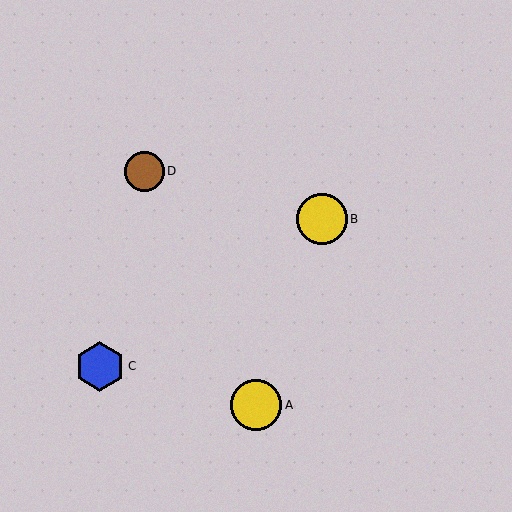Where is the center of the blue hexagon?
The center of the blue hexagon is at (100, 367).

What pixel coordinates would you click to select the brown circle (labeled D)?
Click at (144, 171) to select the brown circle D.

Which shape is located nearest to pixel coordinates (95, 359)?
The blue hexagon (labeled C) at (100, 367) is nearest to that location.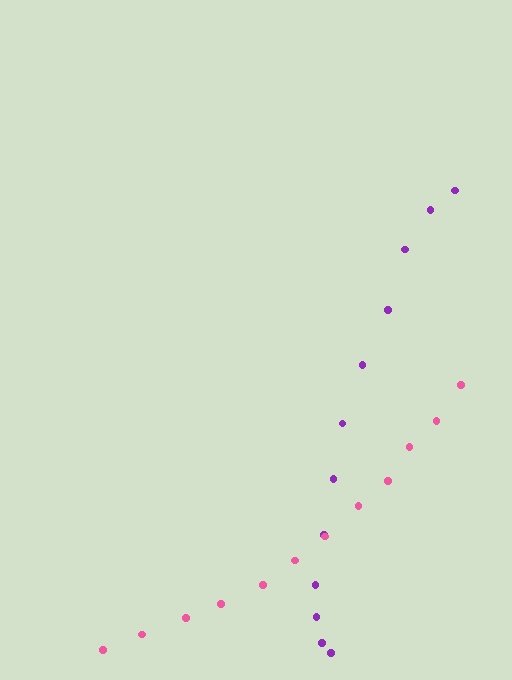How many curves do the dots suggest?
There are 2 distinct paths.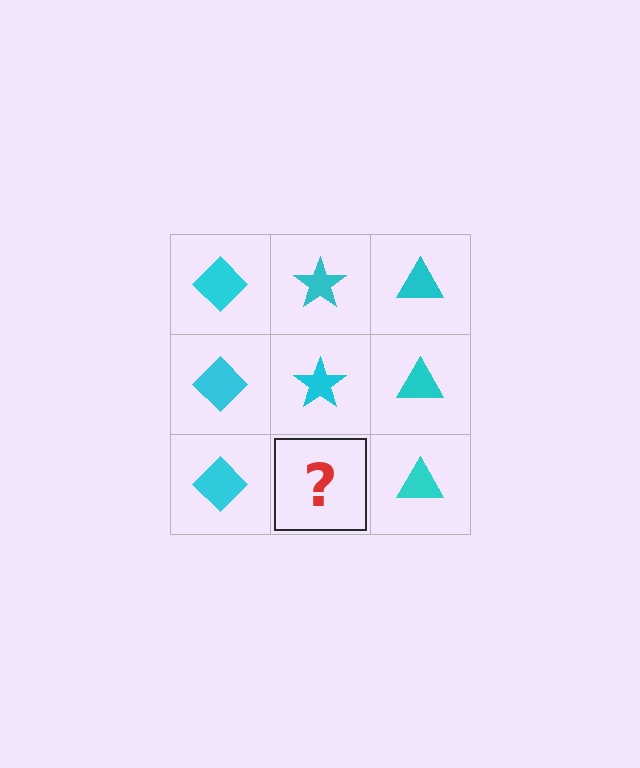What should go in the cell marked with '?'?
The missing cell should contain a cyan star.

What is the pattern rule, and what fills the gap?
The rule is that each column has a consistent shape. The gap should be filled with a cyan star.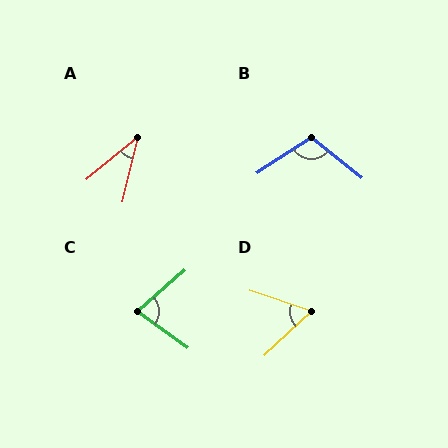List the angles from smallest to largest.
A (37°), D (61°), C (77°), B (108°).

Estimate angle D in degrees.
Approximately 61 degrees.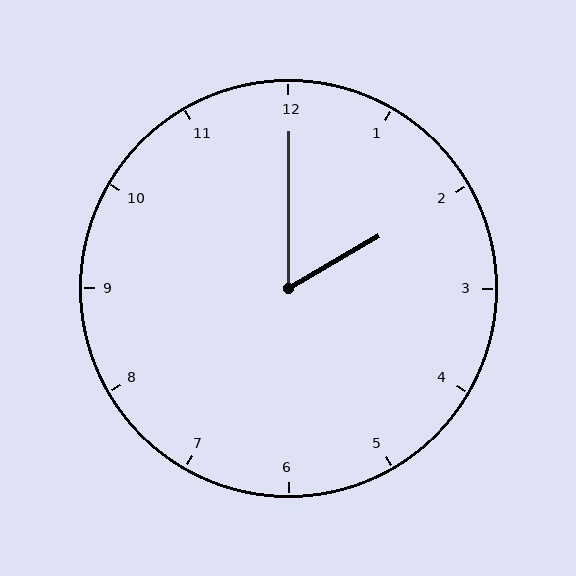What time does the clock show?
2:00.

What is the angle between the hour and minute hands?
Approximately 60 degrees.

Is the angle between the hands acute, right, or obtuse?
It is acute.